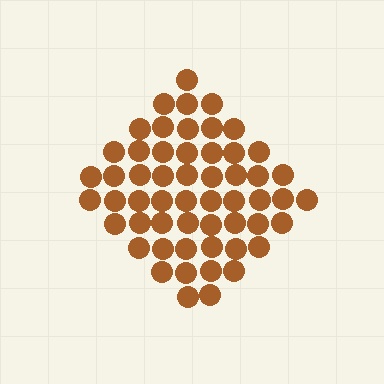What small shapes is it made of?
It is made of small circles.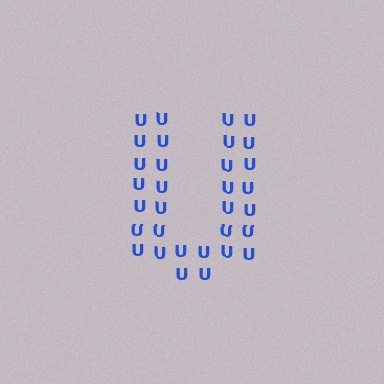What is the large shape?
The large shape is the letter U.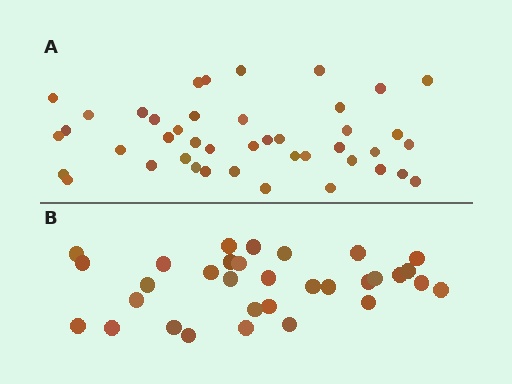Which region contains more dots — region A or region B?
Region A (the top region) has more dots.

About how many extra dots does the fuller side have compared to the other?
Region A has roughly 12 or so more dots than region B.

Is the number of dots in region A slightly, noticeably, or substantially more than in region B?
Region A has noticeably more, but not dramatically so. The ratio is roughly 1.3 to 1.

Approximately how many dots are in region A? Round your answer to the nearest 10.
About 40 dots. (The exact count is 43, which rounds to 40.)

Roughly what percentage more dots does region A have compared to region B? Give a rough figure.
About 35% more.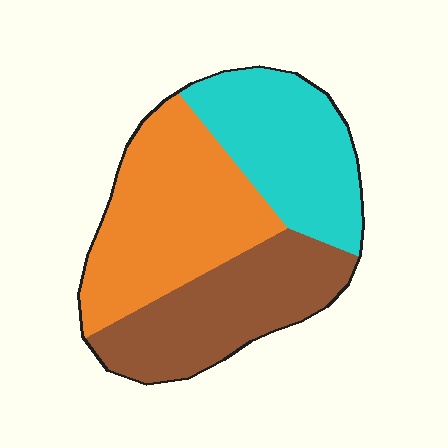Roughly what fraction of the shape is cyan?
Cyan covers around 30% of the shape.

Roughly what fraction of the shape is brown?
Brown takes up about one third (1/3) of the shape.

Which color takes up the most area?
Orange, at roughly 40%.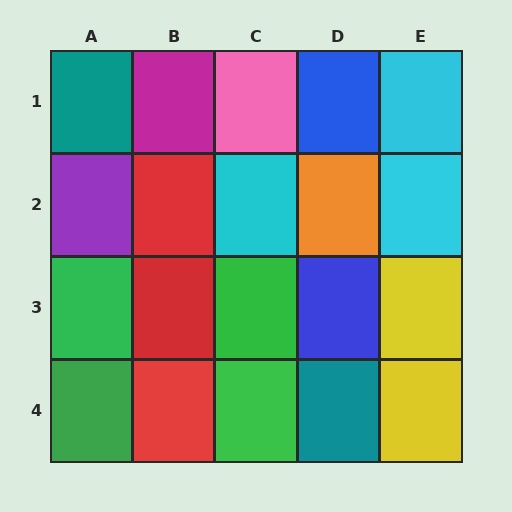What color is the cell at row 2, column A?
Purple.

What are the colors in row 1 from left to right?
Teal, magenta, pink, blue, cyan.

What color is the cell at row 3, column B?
Red.